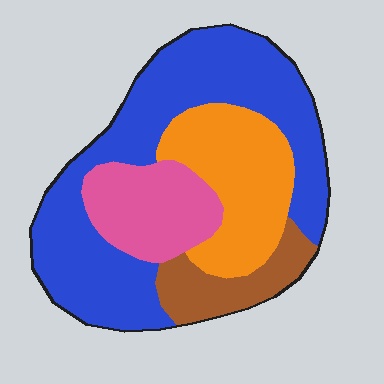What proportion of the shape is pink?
Pink covers around 15% of the shape.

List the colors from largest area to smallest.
From largest to smallest: blue, orange, pink, brown.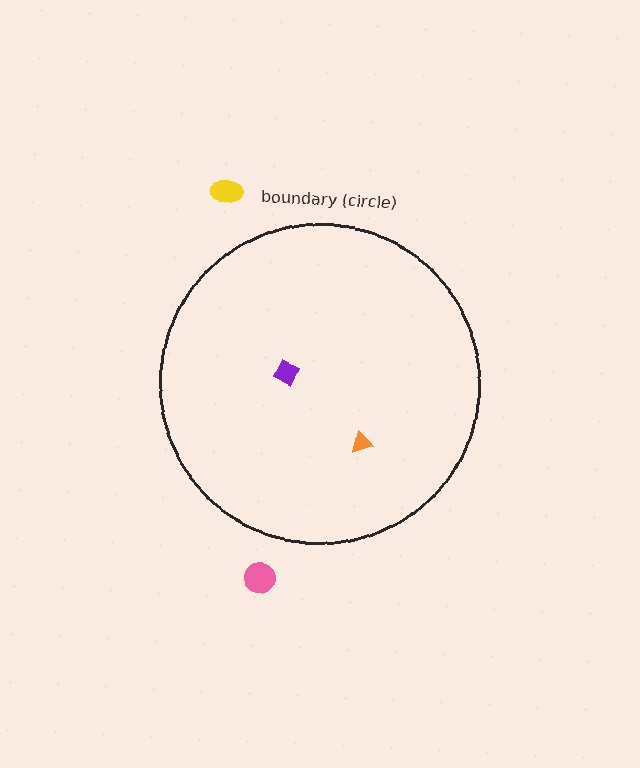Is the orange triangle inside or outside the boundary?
Inside.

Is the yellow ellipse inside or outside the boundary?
Outside.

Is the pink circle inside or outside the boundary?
Outside.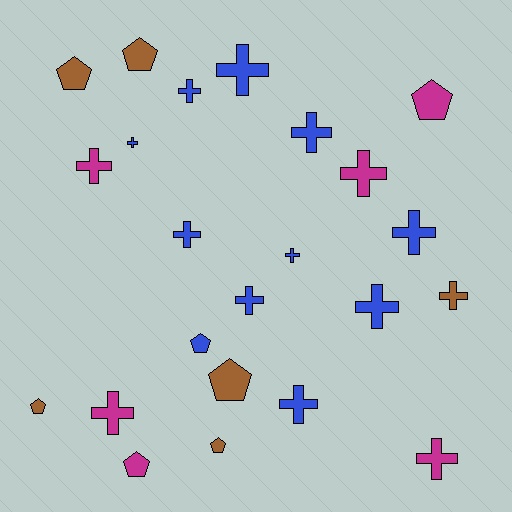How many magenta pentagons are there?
There are 2 magenta pentagons.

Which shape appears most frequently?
Cross, with 15 objects.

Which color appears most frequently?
Blue, with 11 objects.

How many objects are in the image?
There are 23 objects.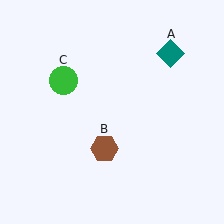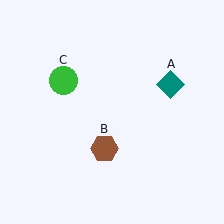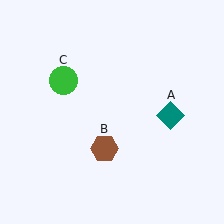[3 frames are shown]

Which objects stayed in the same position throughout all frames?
Brown hexagon (object B) and green circle (object C) remained stationary.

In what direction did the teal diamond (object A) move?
The teal diamond (object A) moved down.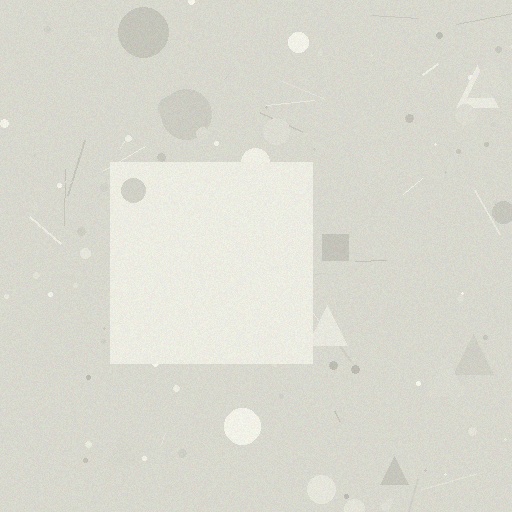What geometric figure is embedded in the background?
A square is embedded in the background.